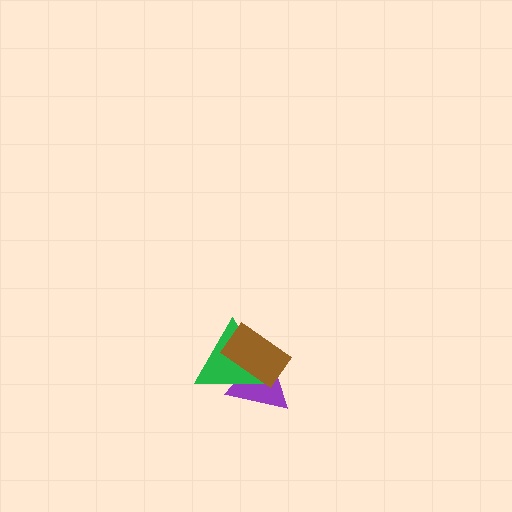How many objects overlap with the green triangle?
2 objects overlap with the green triangle.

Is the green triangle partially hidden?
Yes, it is partially covered by another shape.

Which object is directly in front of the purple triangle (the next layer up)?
The green triangle is directly in front of the purple triangle.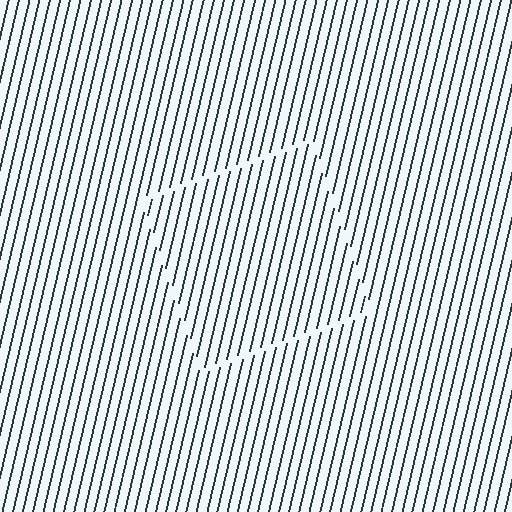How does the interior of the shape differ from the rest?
The interior of the shape contains the same grating, shifted by half a period — the contour is defined by the phase discontinuity where line-ends from the inner and outer gratings abut.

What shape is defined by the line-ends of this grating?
An illusory square. The interior of the shape contains the same grating, shifted by half a period — the contour is defined by the phase discontinuity where line-ends from the inner and outer gratings abut.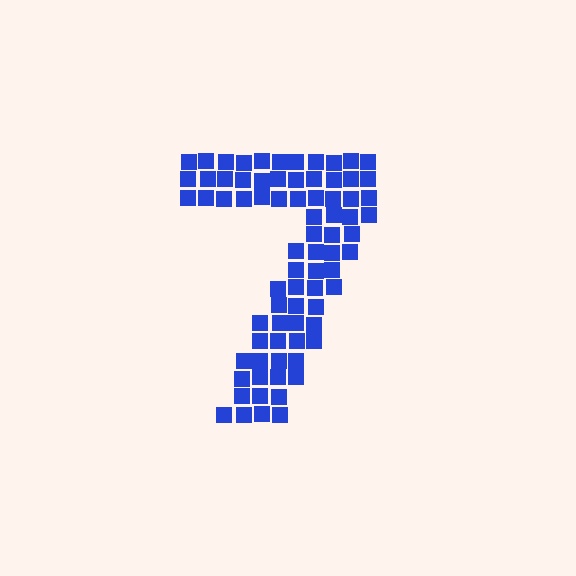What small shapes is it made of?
It is made of small squares.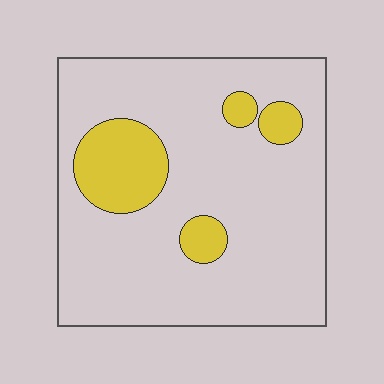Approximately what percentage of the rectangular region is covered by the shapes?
Approximately 15%.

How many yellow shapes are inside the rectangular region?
4.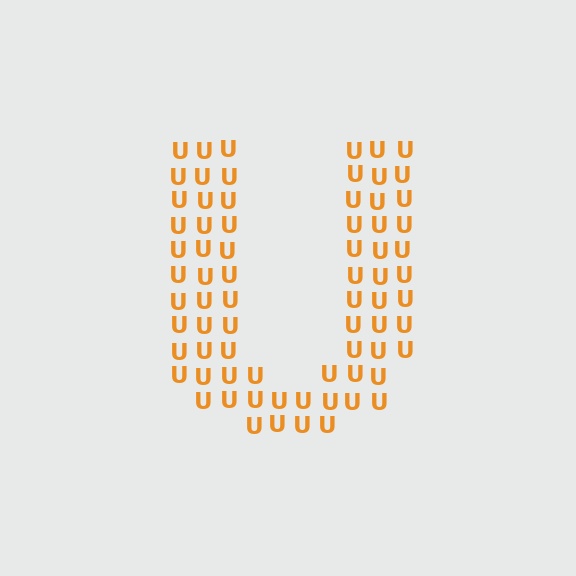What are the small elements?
The small elements are letter U's.